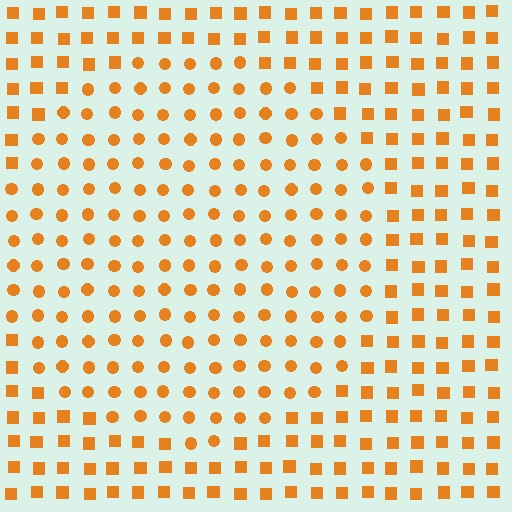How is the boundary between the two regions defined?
The boundary is defined by a change in element shape: circles inside vs. squares outside. All elements share the same color and spacing.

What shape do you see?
I see a circle.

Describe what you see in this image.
The image is filled with small orange elements arranged in a uniform grid. A circle-shaped region contains circles, while the surrounding area contains squares. The boundary is defined purely by the change in element shape.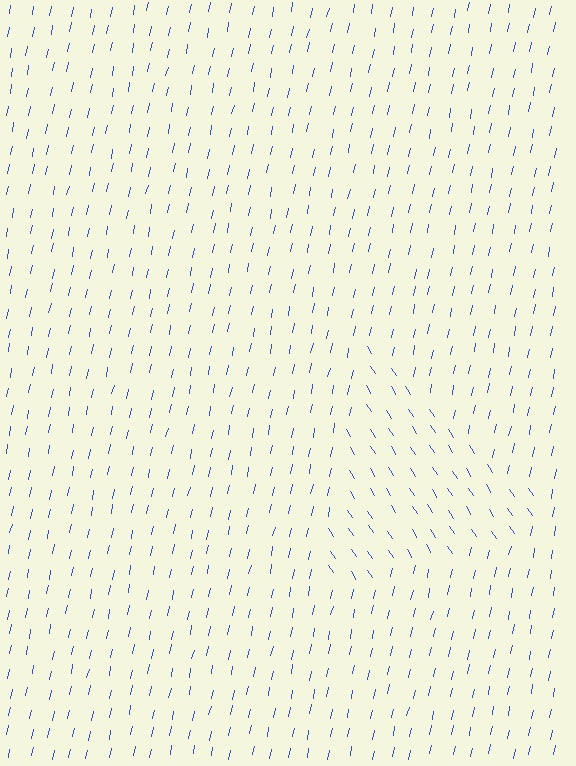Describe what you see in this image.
The image is filled with small blue line segments. A triangle region in the image has lines oriented differently from the surrounding lines, creating a visible texture boundary.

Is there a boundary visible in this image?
Yes, there is a texture boundary formed by a change in line orientation.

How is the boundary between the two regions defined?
The boundary is defined purely by a change in line orientation (approximately 45 degrees difference). All lines are the same color and thickness.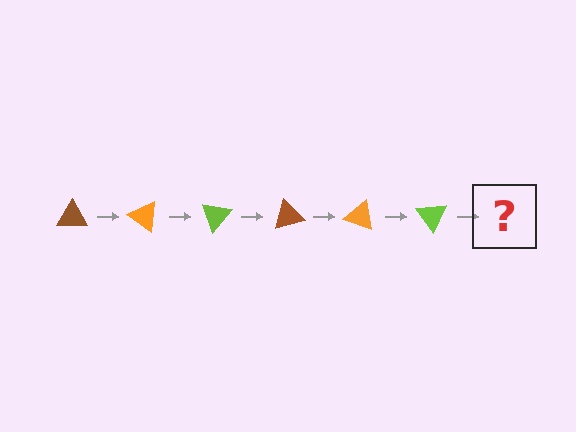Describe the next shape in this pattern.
It should be a brown triangle, rotated 210 degrees from the start.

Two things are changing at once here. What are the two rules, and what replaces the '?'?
The two rules are that it rotates 35 degrees each step and the color cycles through brown, orange, and lime. The '?' should be a brown triangle, rotated 210 degrees from the start.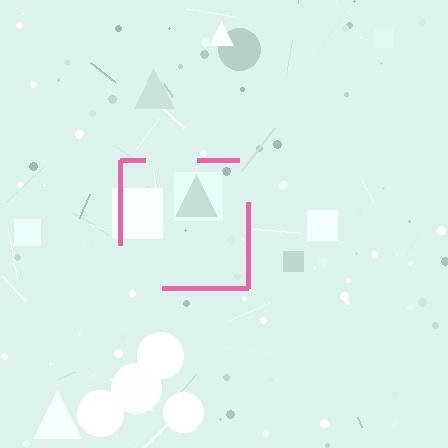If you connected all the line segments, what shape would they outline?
They would outline a square.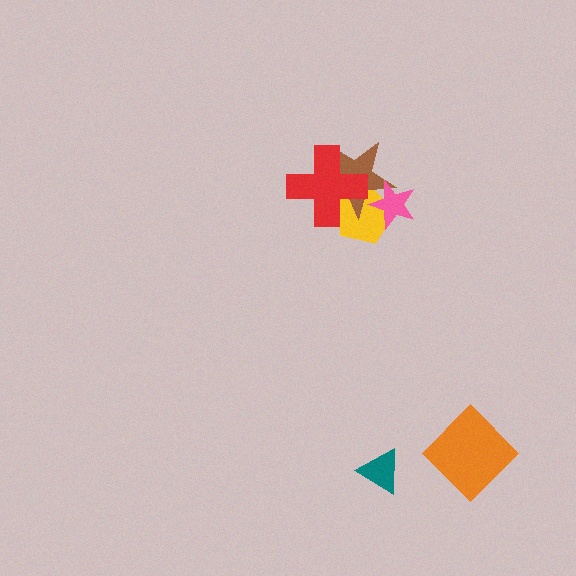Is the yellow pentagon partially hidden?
Yes, it is partially covered by another shape.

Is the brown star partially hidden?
Yes, it is partially covered by another shape.